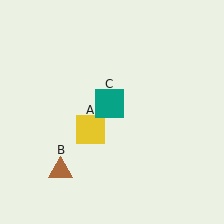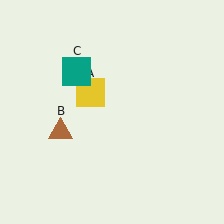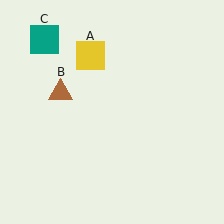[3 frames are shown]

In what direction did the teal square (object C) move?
The teal square (object C) moved up and to the left.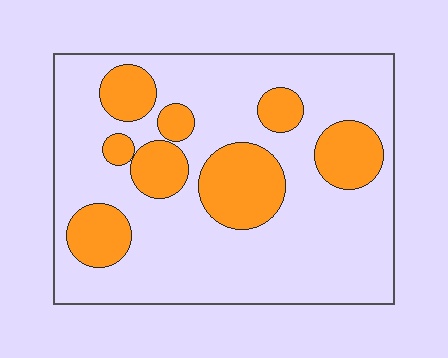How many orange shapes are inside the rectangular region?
8.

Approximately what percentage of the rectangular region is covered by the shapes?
Approximately 25%.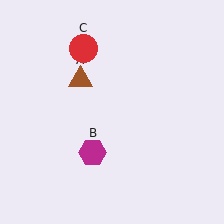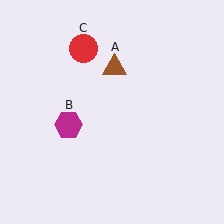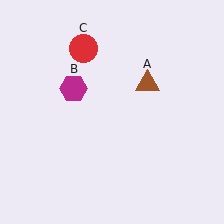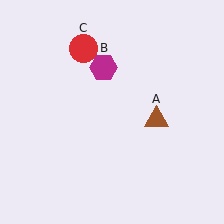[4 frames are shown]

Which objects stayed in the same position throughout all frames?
Red circle (object C) remained stationary.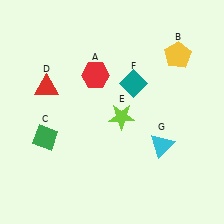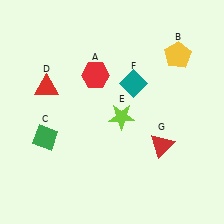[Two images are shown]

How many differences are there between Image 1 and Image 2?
There is 1 difference between the two images.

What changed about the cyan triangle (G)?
In Image 1, G is cyan. In Image 2, it changed to red.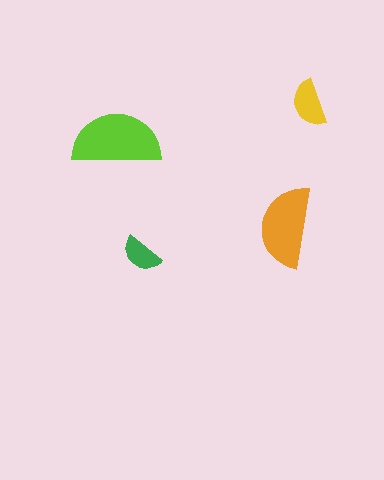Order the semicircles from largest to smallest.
the lime one, the orange one, the yellow one, the green one.